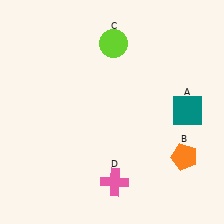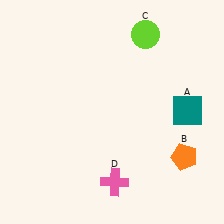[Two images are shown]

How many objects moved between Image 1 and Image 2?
1 object moved between the two images.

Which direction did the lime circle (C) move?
The lime circle (C) moved right.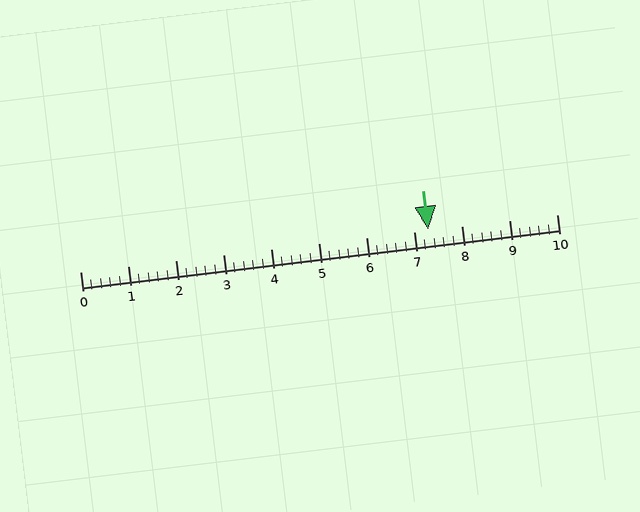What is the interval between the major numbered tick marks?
The major tick marks are spaced 1 units apart.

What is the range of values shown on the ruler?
The ruler shows values from 0 to 10.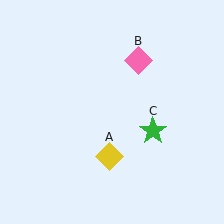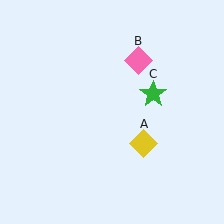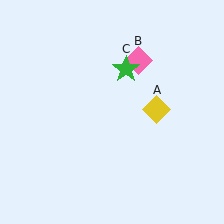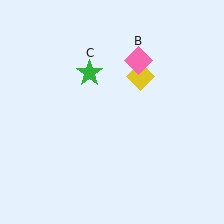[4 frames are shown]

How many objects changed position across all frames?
2 objects changed position: yellow diamond (object A), green star (object C).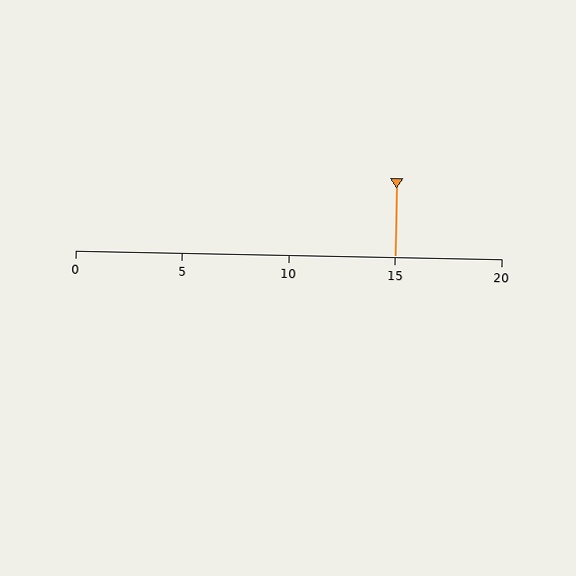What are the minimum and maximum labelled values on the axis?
The axis runs from 0 to 20.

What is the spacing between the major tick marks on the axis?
The major ticks are spaced 5 apart.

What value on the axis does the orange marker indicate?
The marker indicates approximately 15.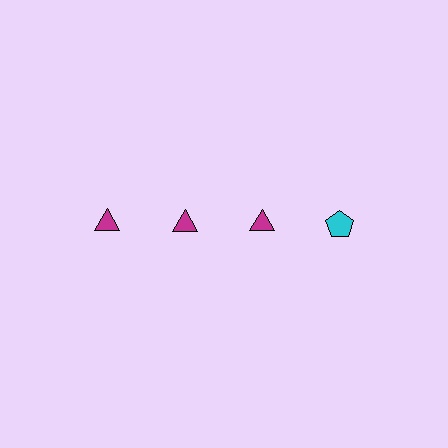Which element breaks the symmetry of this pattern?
The cyan pentagon in the top row, second from right column breaks the symmetry. All other shapes are magenta triangles.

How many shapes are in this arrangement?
There are 4 shapes arranged in a grid pattern.